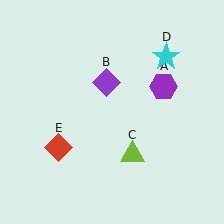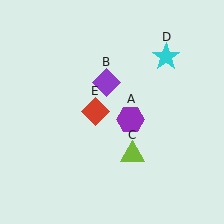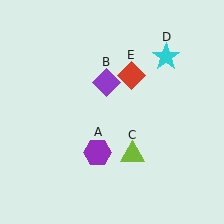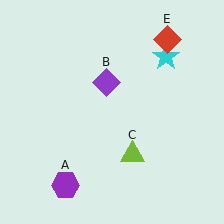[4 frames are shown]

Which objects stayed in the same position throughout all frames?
Purple diamond (object B) and lime triangle (object C) and cyan star (object D) remained stationary.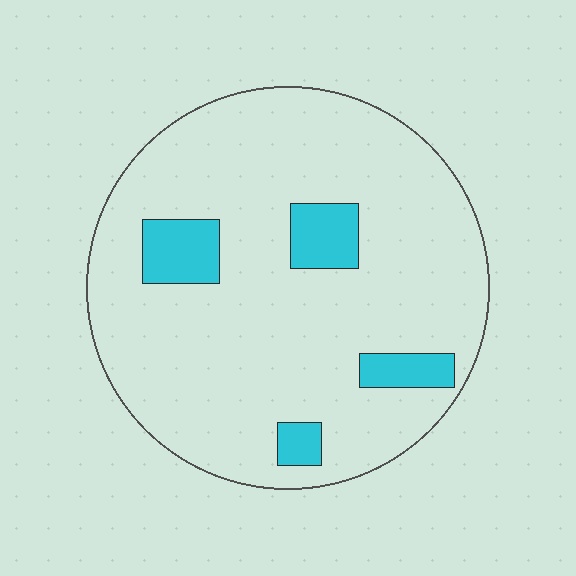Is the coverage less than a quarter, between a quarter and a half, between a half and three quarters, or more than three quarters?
Less than a quarter.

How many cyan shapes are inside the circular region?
4.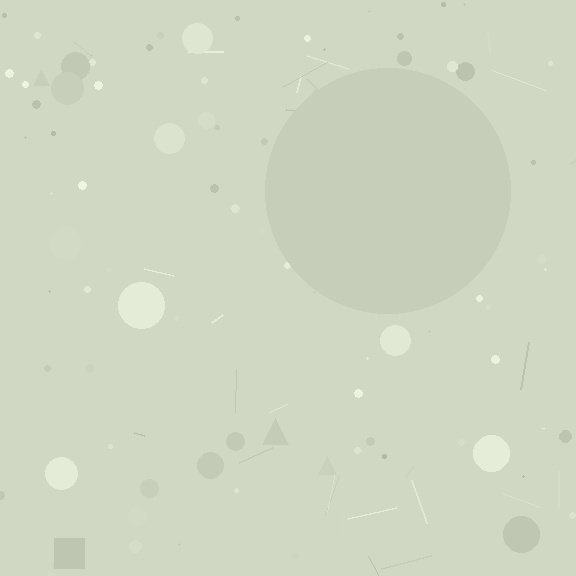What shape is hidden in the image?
A circle is hidden in the image.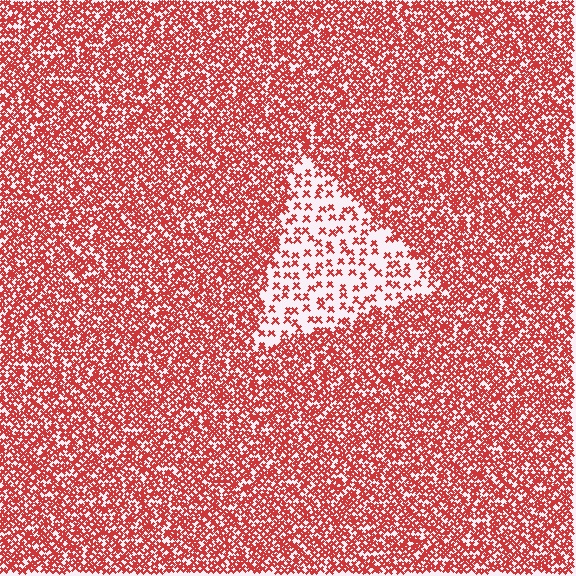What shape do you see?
I see a triangle.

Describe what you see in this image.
The image contains small red elements arranged at two different densities. A triangle-shaped region is visible where the elements are less densely packed than the surrounding area.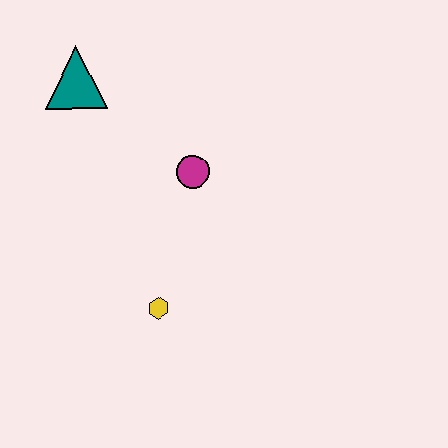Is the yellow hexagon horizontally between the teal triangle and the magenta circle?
Yes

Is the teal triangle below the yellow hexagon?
No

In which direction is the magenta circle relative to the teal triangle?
The magenta circle is to the right of the teal triangle.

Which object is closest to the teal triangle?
The magenta circle is closest to the teal triangle.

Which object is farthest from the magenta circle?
The teal triangle is farthest from the magenta circle.